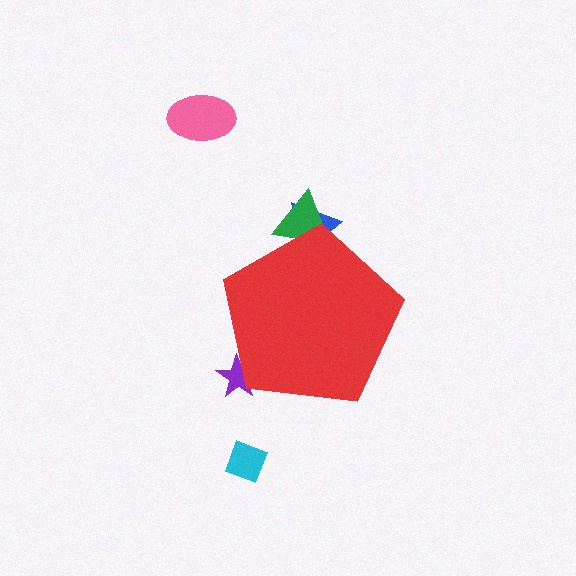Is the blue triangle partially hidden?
Yes, the blue triangle is partially hidden behind the red pentagon.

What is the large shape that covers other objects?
A red pentagon.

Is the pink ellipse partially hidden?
No, the pink ellipse is fully visible.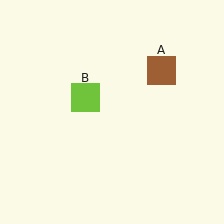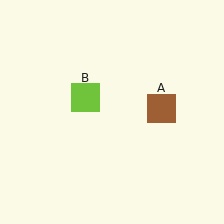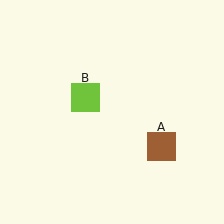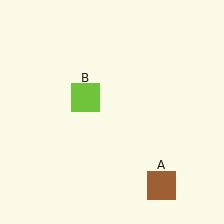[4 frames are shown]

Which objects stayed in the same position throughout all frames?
Lime square (object B) remained stationary.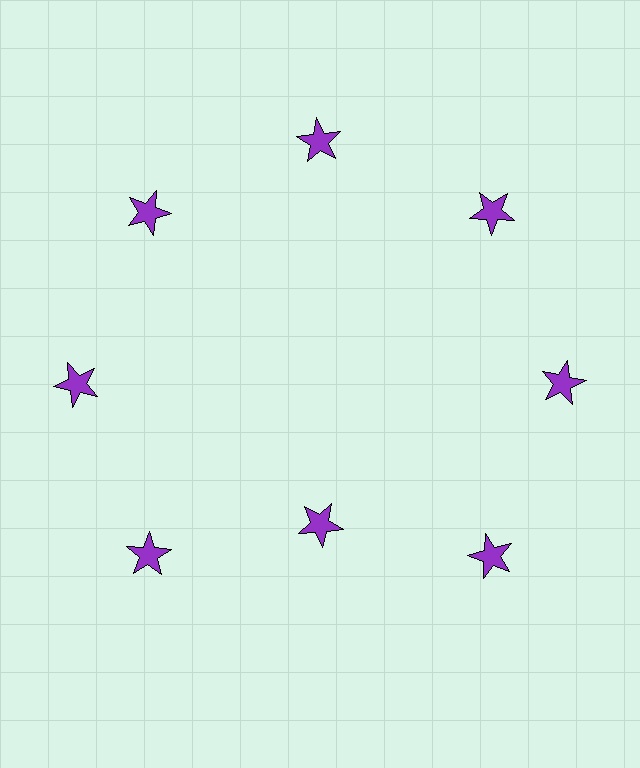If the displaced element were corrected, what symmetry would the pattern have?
It would have 8-fold rotational symmetry — the pattern would map onto itself every 45 degrees.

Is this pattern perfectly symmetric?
No. The 8 purple stars are arranged in a ring, but one element near the 6 o'clock position is pulled inward toward the center, breaking the 8-fold rotational symmetry.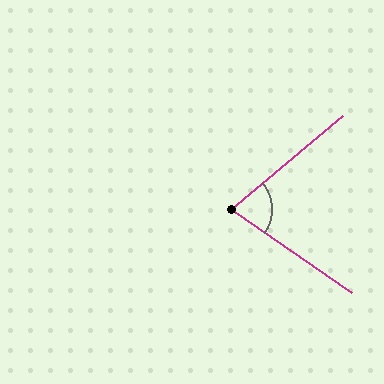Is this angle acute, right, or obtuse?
It is acute.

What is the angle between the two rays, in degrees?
Approximately 75 degrees.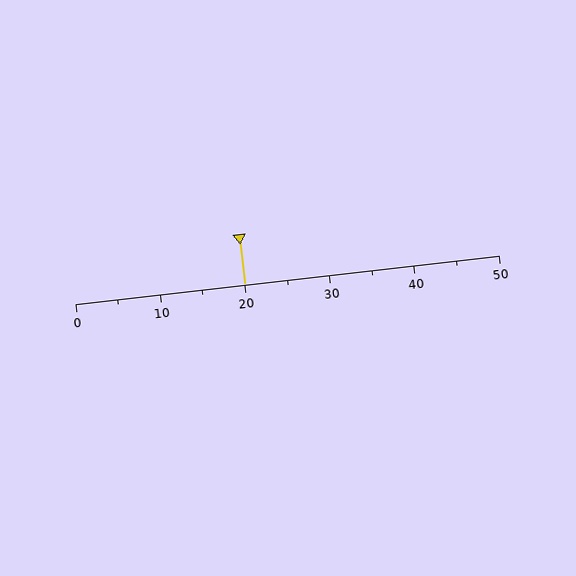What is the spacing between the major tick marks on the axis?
The major ticks are spaced 10 apart.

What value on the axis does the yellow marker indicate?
The marker indicates approximately 20.